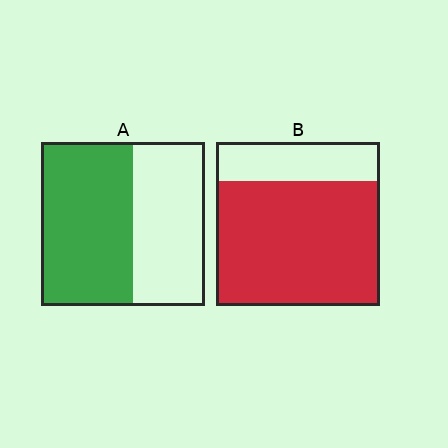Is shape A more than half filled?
Yes.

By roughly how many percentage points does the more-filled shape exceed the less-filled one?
By roughly 20 percentage points (B over A).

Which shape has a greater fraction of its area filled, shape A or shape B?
Shape B.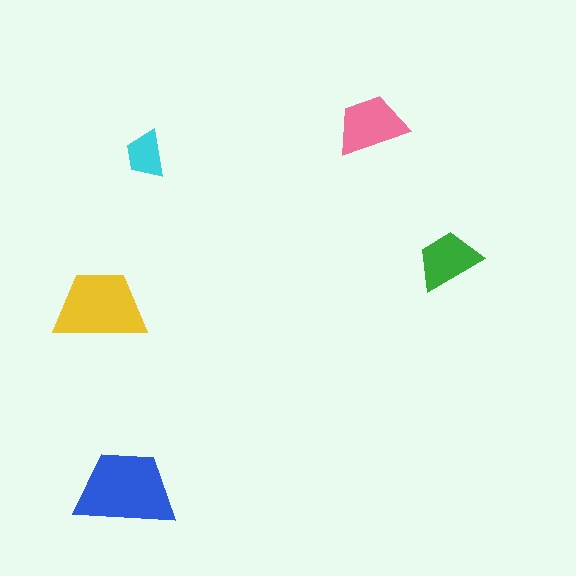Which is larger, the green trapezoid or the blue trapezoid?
The blue one.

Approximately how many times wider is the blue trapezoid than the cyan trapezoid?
About 2 times wider.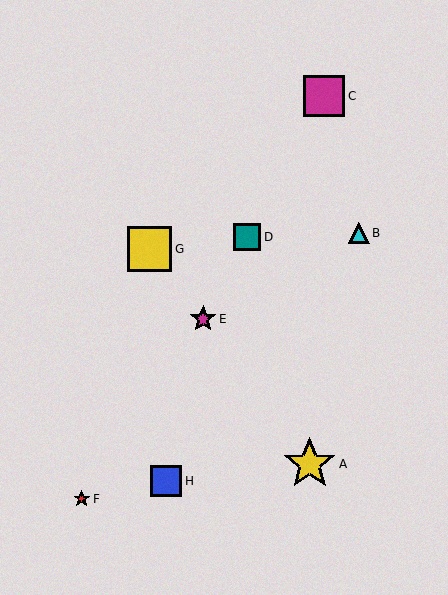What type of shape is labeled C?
Shape C is a magenta square.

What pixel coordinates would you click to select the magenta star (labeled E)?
Click at (203, 319) to select the magenta star E.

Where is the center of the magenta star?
The center of the magenta star is at (203, 319).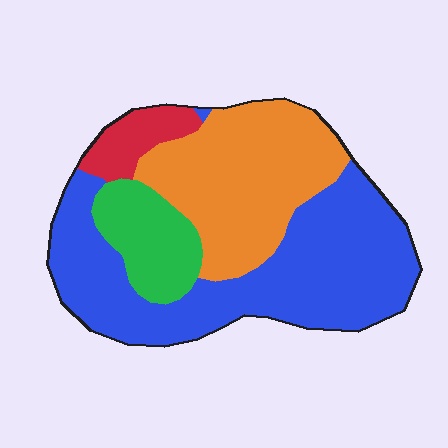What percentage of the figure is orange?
Orange covers roughly 30% of the figure.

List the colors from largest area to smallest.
From largest to smallest: blue, orange, green, red.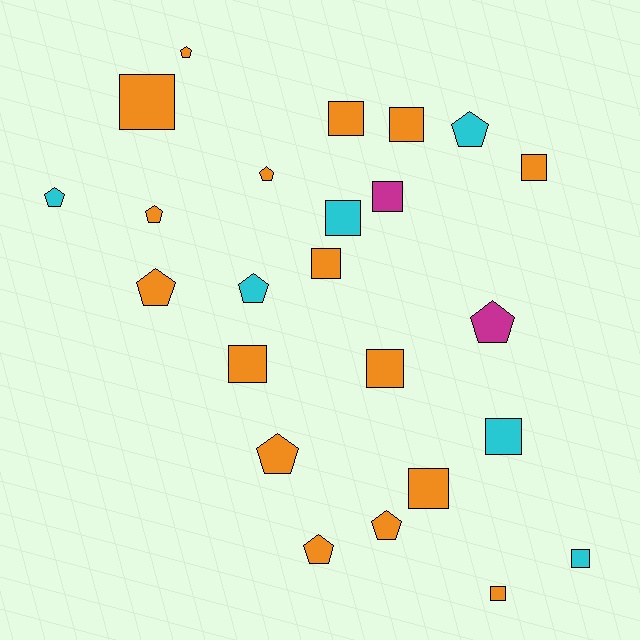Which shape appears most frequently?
Square, with 13 objects.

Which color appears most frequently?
Orange, with 16 objects.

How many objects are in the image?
There are 24 objects.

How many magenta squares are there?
There is 1 magenta square.